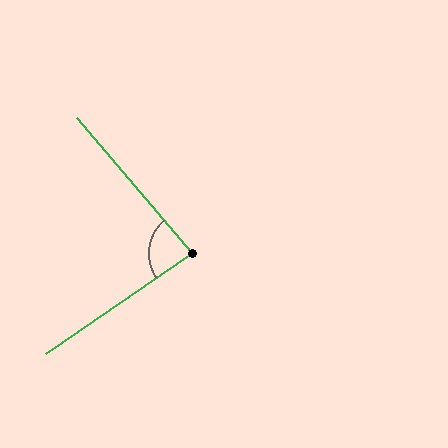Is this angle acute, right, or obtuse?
It is acute.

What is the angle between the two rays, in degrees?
Approximately 84 degrees.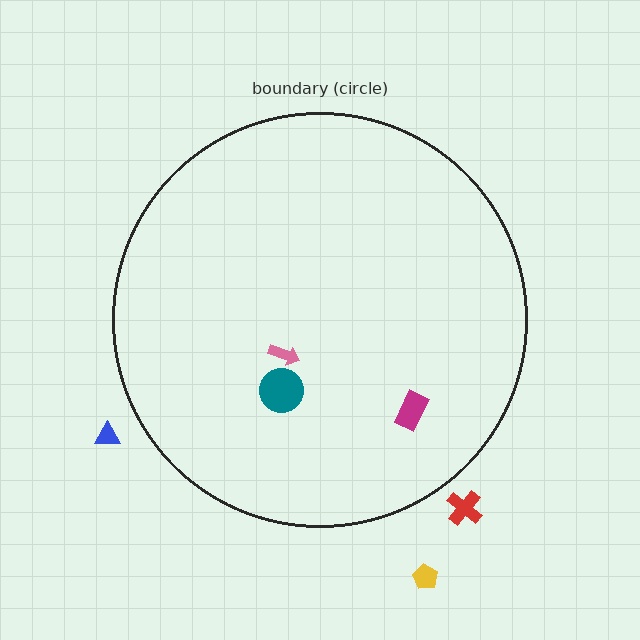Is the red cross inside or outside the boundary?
Outside.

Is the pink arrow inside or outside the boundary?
Inside.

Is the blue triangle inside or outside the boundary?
Outside.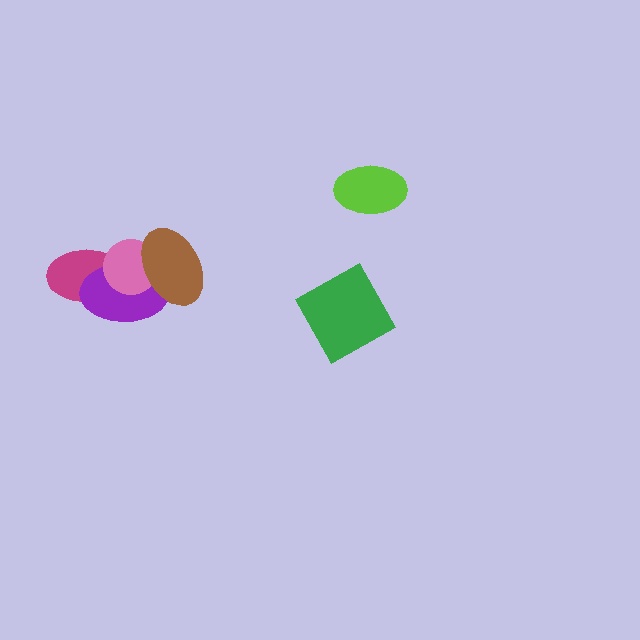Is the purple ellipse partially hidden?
Yes, it is partially covered by another shape.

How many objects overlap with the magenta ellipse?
2 objects overlap with the magenta ellipse.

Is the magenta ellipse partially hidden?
Yes, it is partially covered by another shape.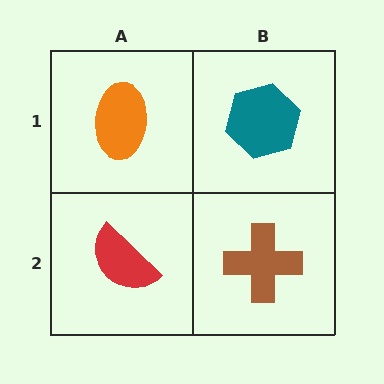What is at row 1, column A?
An orange ellipse.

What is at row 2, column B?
A brown cross.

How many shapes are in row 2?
2 shapes.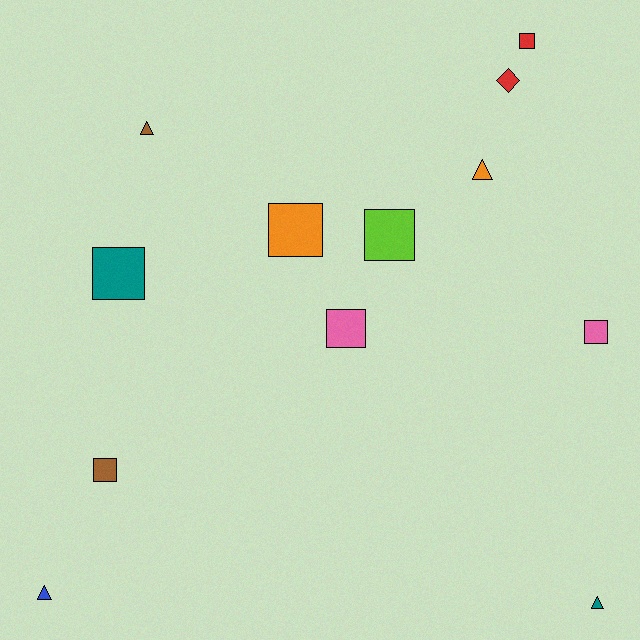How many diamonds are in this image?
There is 1 diamond.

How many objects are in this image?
There are 12 objects.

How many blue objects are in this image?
There is 1 blue object.